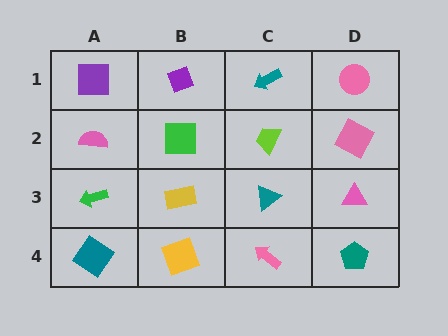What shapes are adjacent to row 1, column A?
A pink semicircle (row 2, column A), a purple diamond (row 1, column B).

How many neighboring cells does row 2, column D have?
3.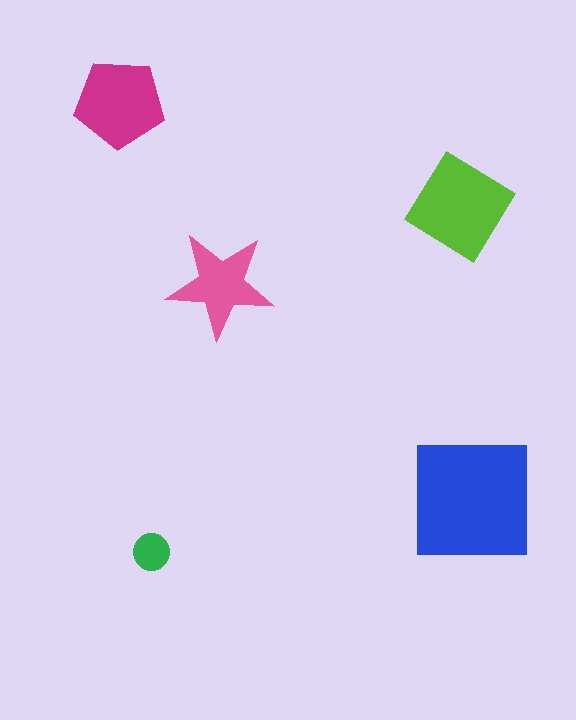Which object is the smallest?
The green circle.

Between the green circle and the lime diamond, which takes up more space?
The lime diamond.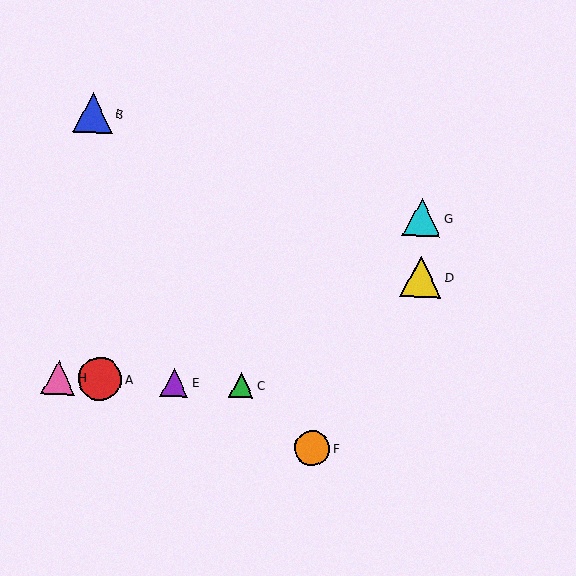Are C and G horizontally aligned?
No, C is at y≈385 and G is at y≈217.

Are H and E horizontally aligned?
Yes, both are at y≈377.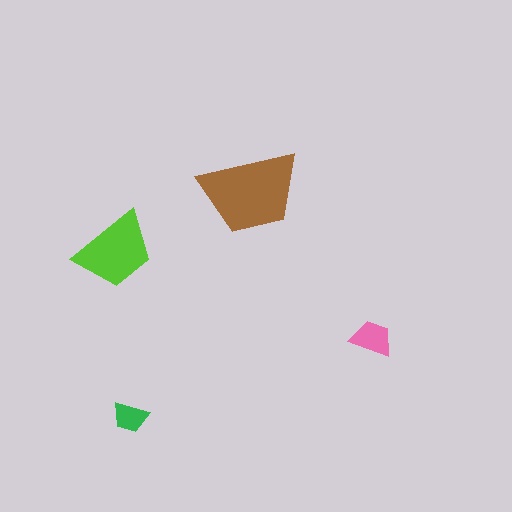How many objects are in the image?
There are 4 objects in the image.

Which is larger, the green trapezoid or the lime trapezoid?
The lime one.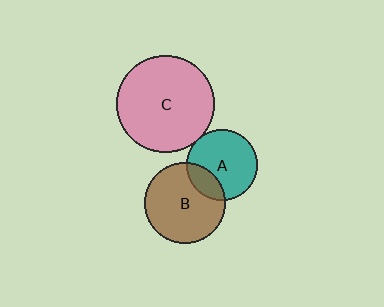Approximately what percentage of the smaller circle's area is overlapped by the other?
Approximately 5%.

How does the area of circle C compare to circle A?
Approximately 1.9 times.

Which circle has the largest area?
Circle C (pink).